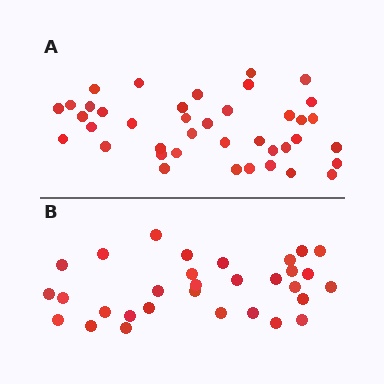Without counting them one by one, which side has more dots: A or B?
Region A (the top region) has more dots.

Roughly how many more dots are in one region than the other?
Region A has roughly 8 or so more dots than region B.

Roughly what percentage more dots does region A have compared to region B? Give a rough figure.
About 30% more.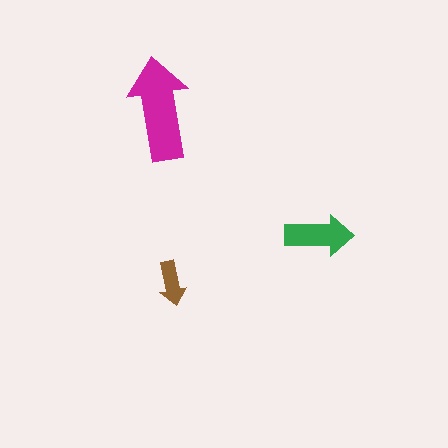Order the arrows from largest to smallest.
the magenta one, the green one, the brown one.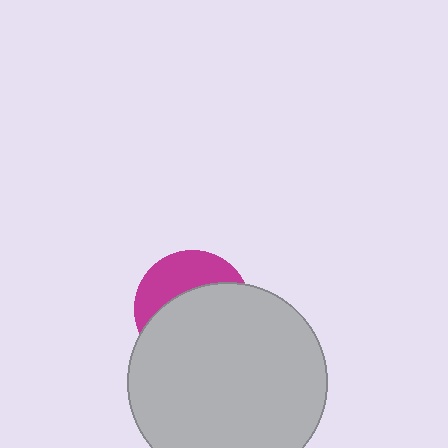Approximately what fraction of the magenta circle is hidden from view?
Roughly 64% of the magenta circle is hidden behind the light gray circle.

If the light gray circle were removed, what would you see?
You would see the complete magenta circle.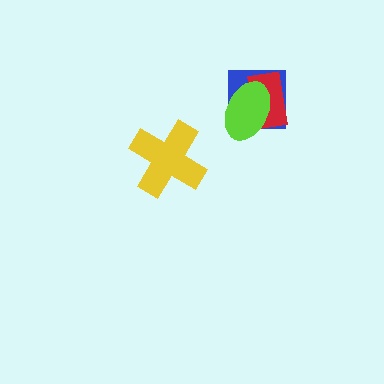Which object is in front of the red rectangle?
The lime ellipse is in front of the red rectangle.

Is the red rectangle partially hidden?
Yes, it is partially covered by another shape.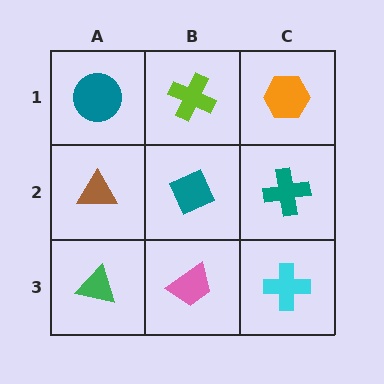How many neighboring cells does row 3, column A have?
2.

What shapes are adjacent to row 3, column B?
A teal diamond (row 2, column B), a green triangle (row 3, column A), a cyan cross (row 3, column C).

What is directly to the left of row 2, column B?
A brown triangle.